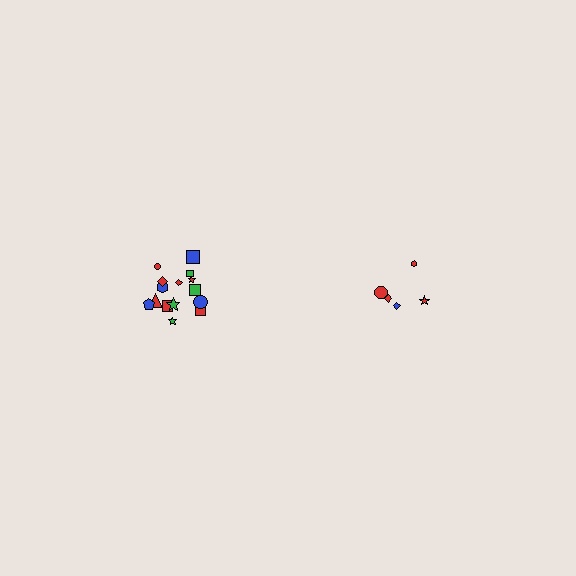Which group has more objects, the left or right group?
The left group.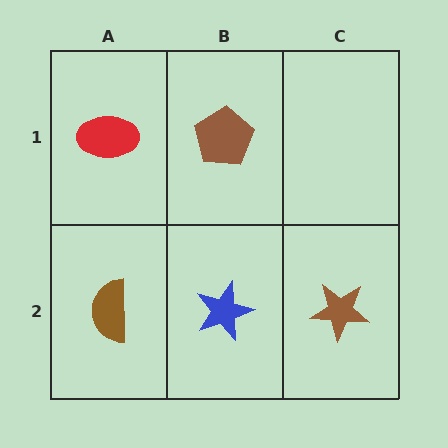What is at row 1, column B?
A brown pentagon.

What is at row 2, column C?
A brown star.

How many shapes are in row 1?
2 shapes.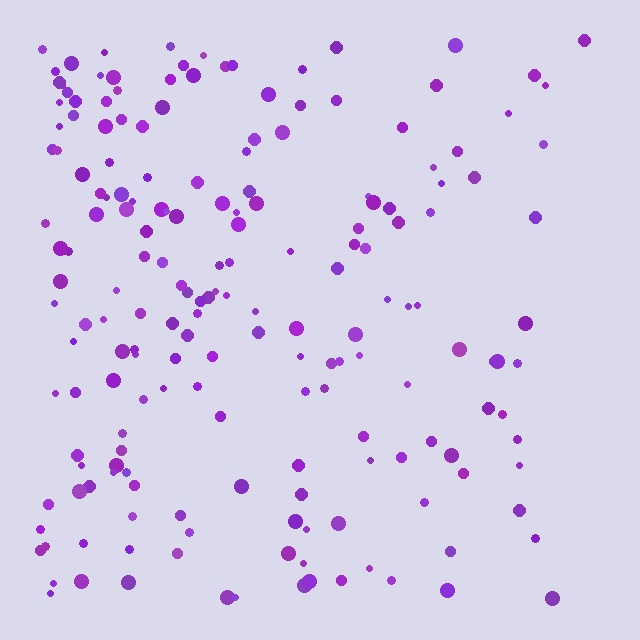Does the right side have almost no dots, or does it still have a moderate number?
Still a moderate number, just noticeably fewer than the left.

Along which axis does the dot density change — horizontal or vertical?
Horizontal.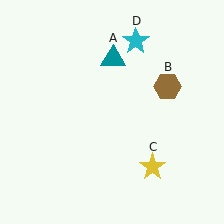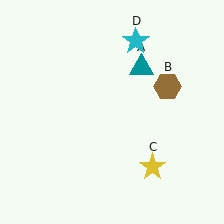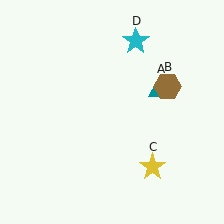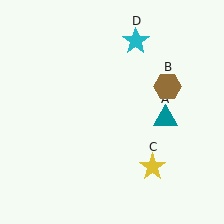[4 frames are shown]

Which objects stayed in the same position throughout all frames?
Brown hexagon (object B) and yellow star (object C) and cyan star (object D) remained stationary.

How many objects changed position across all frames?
1 object changed position: teal triangle (object A).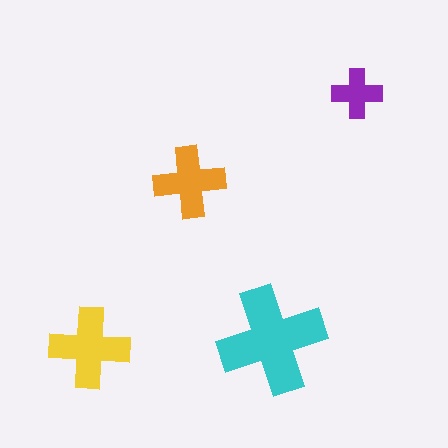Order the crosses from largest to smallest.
the cyan one, the yellow one, the orange one, the purple one.